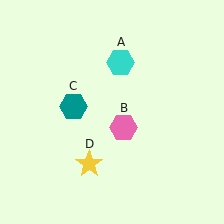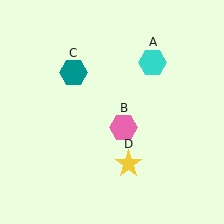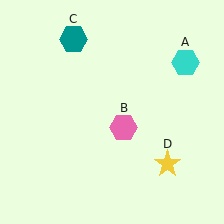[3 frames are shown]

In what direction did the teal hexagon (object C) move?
The teal hexagon (object C) moved up.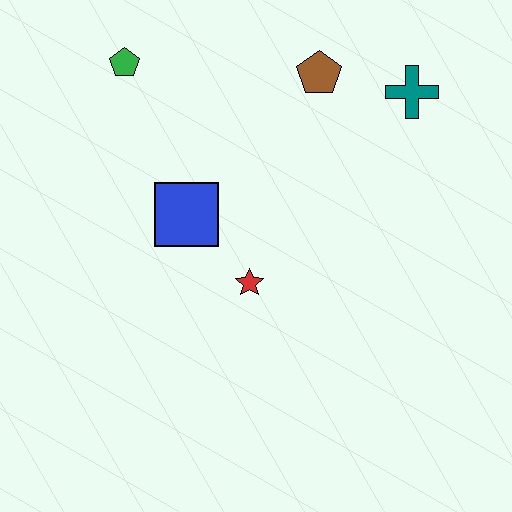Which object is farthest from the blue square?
The teal cross is farthest from the blue square.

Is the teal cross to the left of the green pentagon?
No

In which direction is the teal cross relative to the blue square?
The teal cross is to the right of the blue square.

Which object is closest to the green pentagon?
The blue square is closest to the green pentagon.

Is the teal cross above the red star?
Yes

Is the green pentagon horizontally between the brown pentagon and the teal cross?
No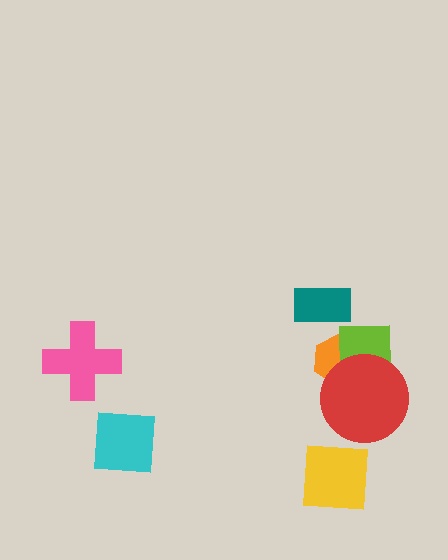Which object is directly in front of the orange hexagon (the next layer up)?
The lime square is directly in front of the orange hexagon.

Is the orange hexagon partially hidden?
Yes, it is partially covered by another shape.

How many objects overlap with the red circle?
2 objects overlap with the red circle.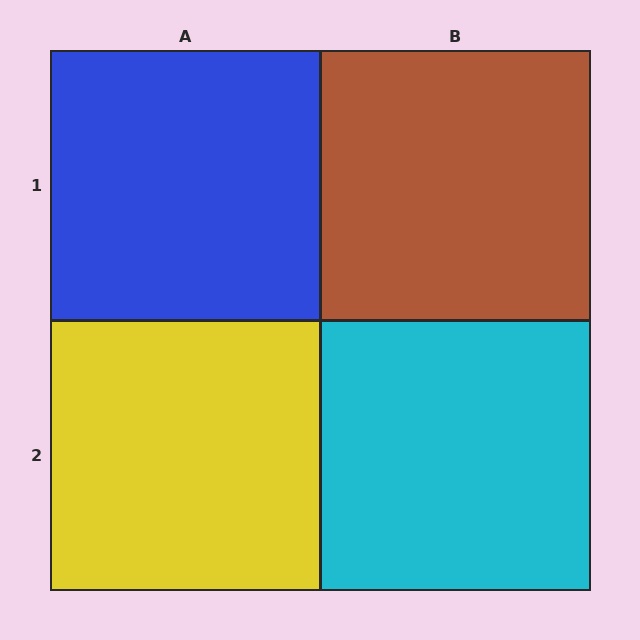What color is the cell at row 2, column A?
Yellow.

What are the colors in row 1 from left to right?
Blue, brown.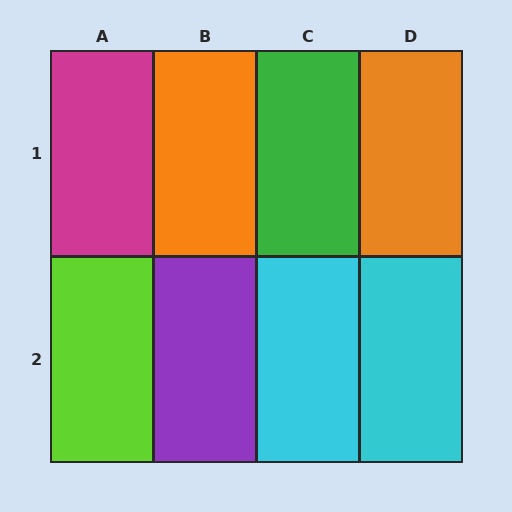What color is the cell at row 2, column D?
Cyan.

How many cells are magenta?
1 cell is magenta.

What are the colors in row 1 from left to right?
Magenta, orange, green, orange.